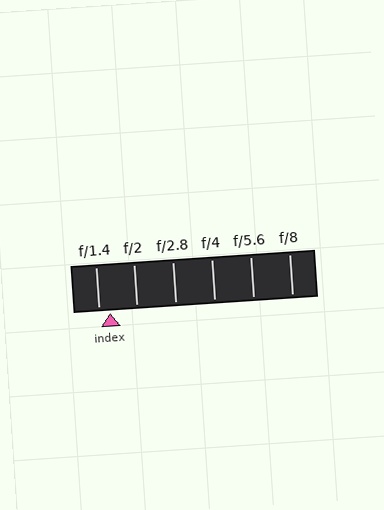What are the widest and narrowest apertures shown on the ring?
The widest aperture shown is f/1.4 and the narrowest is f/8.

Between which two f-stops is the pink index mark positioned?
The index mark is between f/1.4 and f/2.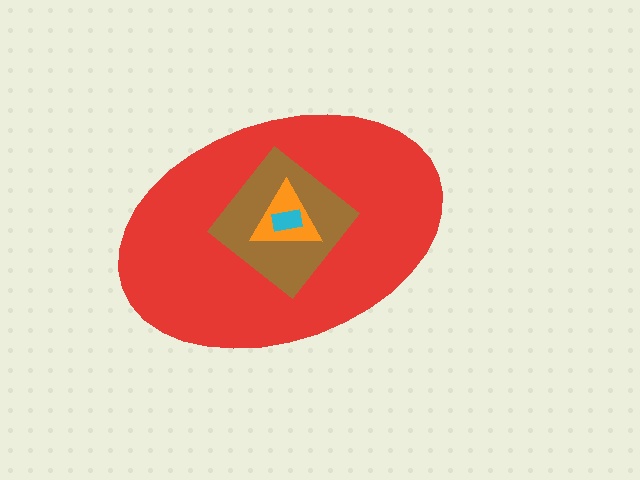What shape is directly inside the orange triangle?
The cyan rectangle.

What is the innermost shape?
The cyan rectangle.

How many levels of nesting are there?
4.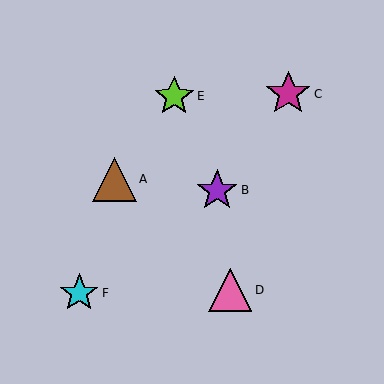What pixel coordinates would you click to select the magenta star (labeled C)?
Click at (288, 94) to select the magenta star C.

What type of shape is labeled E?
Shape E is a lime star.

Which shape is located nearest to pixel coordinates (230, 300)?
The pink triangle (labeled D) at (230, 290) is nearest to that location.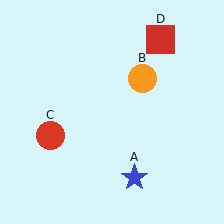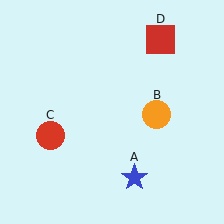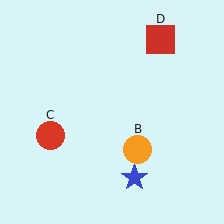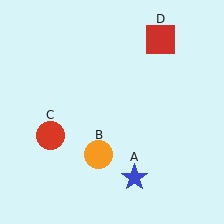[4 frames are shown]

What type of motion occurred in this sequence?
The orange circle (object B) rotated clockwise around the center of the scene.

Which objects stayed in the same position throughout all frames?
Blue star (object A) and red circle (object C) and red square (object D) remained stationary.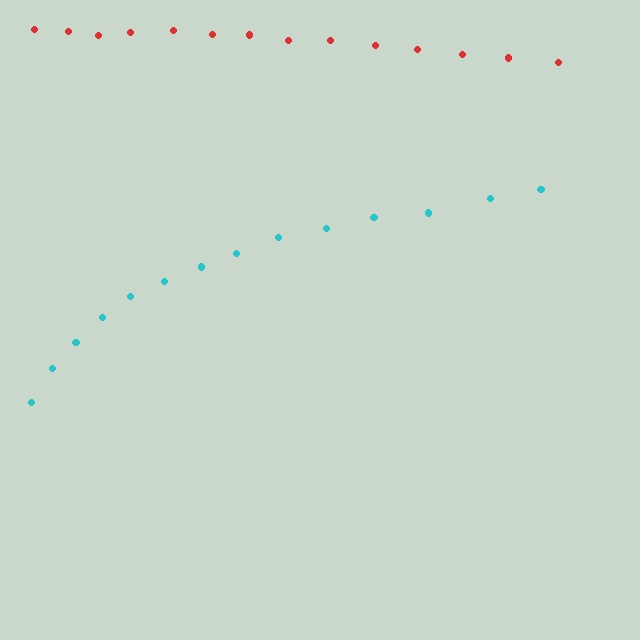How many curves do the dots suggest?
There are 2 distinct paths.